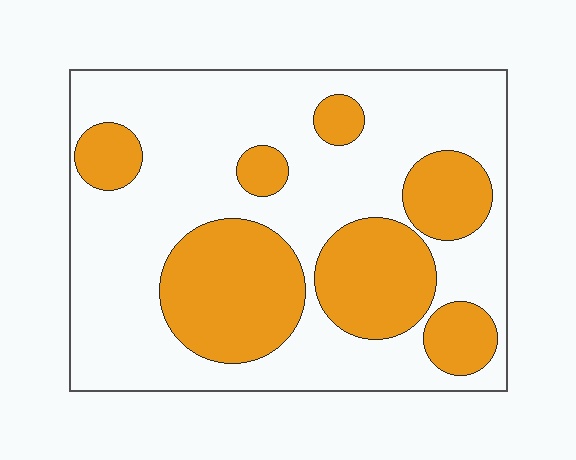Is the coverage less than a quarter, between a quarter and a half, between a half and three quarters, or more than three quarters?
Between a quarter and a half.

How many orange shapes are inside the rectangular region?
7.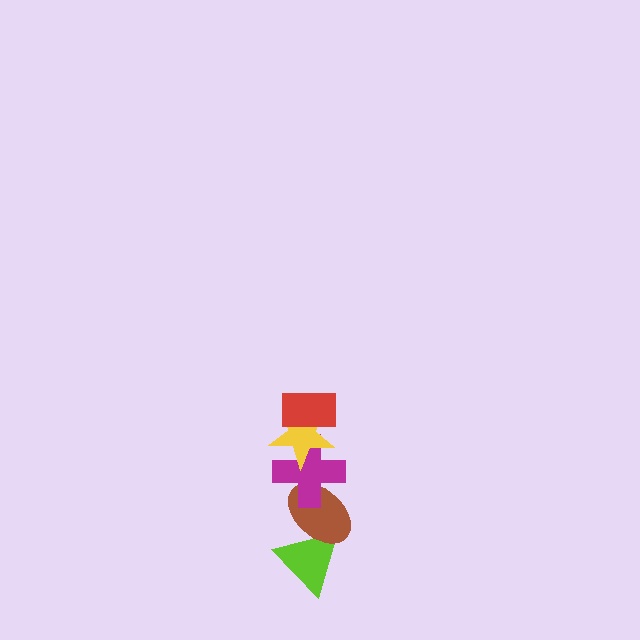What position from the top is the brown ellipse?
The brown ellipse is 4th from the top.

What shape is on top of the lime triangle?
The brown ellipse is on top of the lime triangle.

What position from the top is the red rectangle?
The red rectangle is 1st from the top.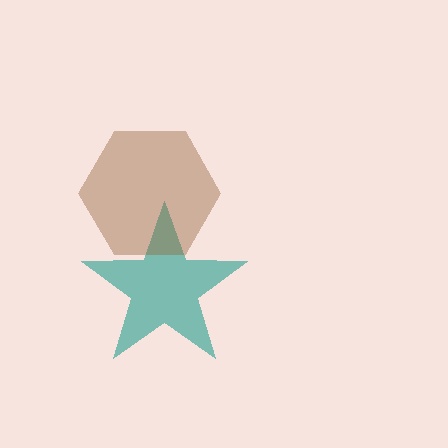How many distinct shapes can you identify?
There are 2 distinct shapes: a teal star, a brown hexagon.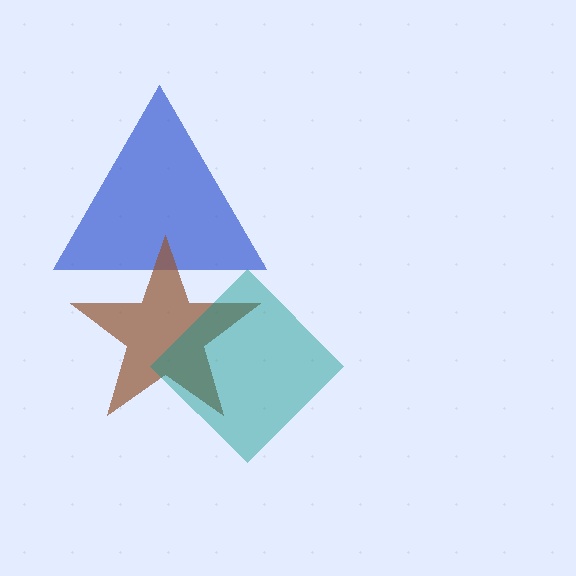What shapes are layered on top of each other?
The layered shapes are: a blue triangle, a brown star, a teal diamond.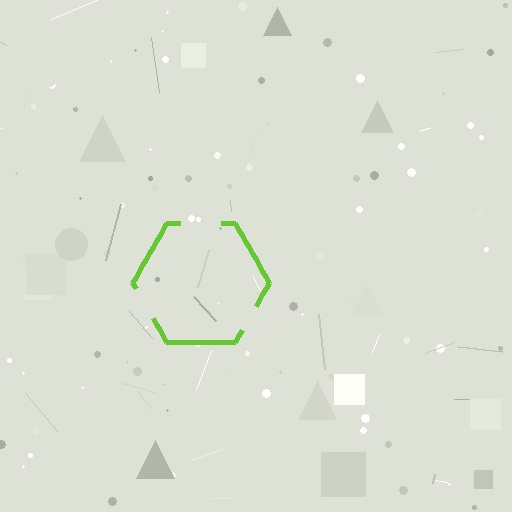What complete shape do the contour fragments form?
The contour fragments form a hexagon.